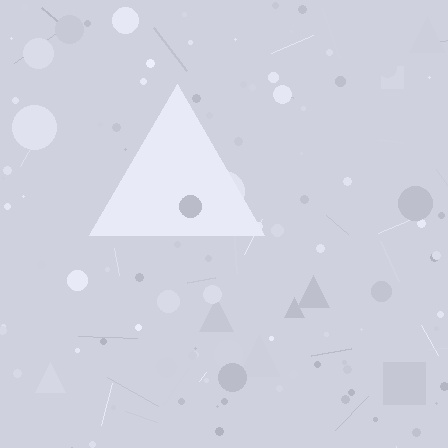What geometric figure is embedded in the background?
A triangle is embedded in the background.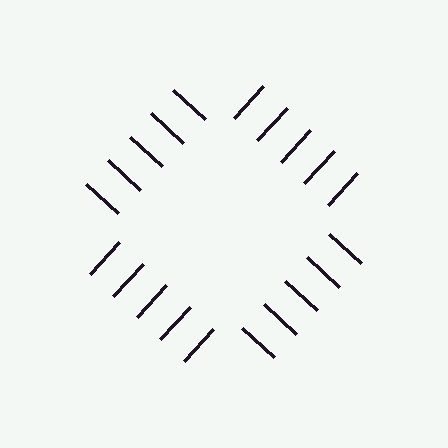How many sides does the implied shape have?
4 sides — the line-ends trace a square.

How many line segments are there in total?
20 — 5 along each of the 4 edges.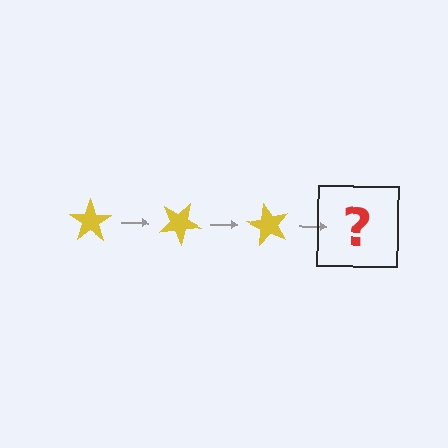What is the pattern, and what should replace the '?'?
The pattern is that the star rotates 30 degrees each step. The '?' should be a yellow star rotated 90 degrees.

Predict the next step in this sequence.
The next step is a yellow star rotated 90 degrees.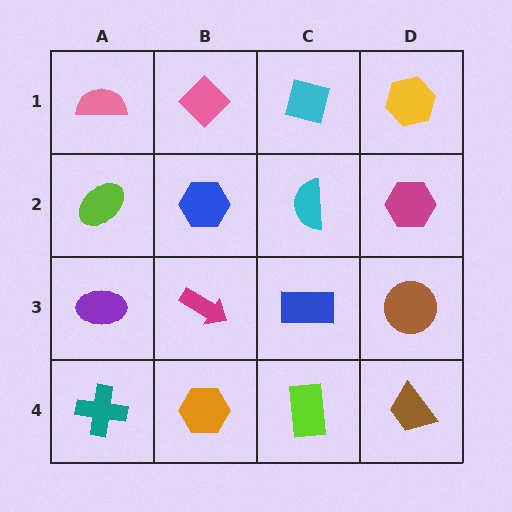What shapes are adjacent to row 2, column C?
A cyan diamond (row 1, column C), a blue rectangle (row 3, column C), a blue hexagon (row 2, column B), a magenta hexagon (row 2, column D).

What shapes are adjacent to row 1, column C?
A cyan semicircle (row 2, column C), a pink diamond (row 1, column B), a yellow hexagon (row 1, column D).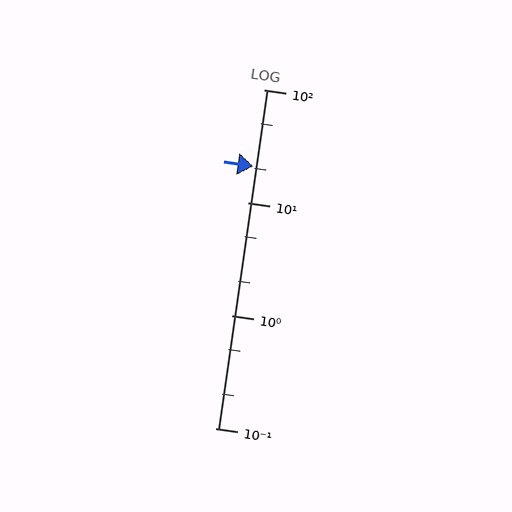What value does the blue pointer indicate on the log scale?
The pointer indicates approximately 21.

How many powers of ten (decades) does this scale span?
The scale spans 3 decades, from 0.1 to 100.